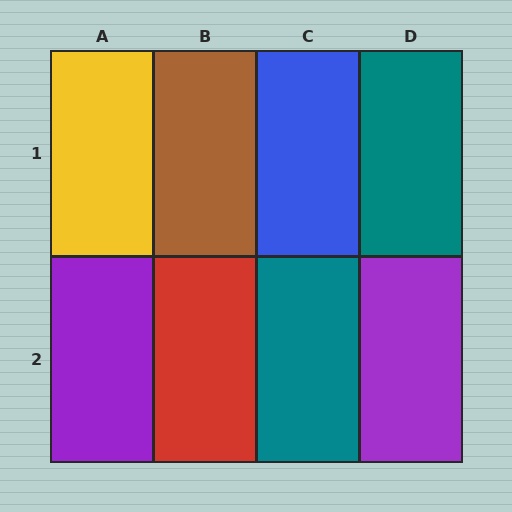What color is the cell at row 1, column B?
Brown.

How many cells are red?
1 cell is red.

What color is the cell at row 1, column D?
Teal.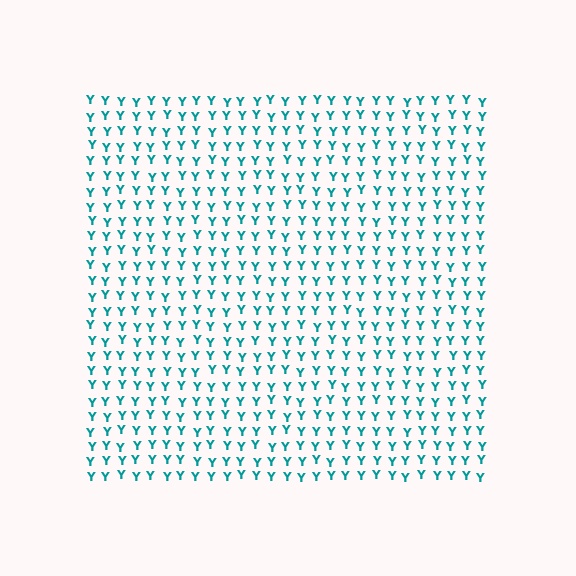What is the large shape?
The large shape is a square.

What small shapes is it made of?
It is made of small letter Y's.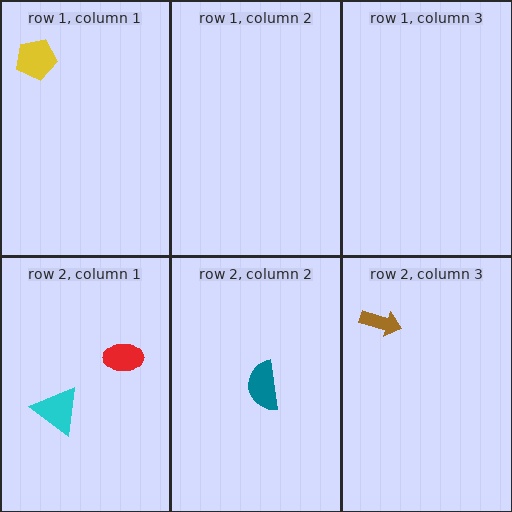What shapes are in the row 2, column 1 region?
The red ellipse, the cyan triangle.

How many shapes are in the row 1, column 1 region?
1.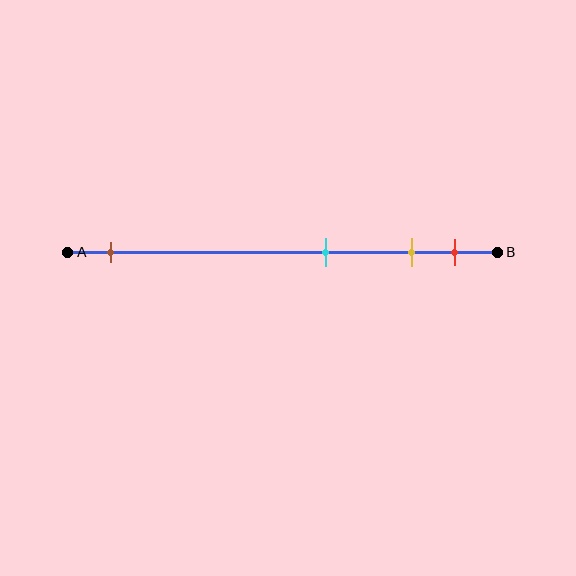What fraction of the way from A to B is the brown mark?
The brown mark is approximately 10% (0.1) of the way from A to B.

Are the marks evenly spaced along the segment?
No, the marks are not evenly spaced.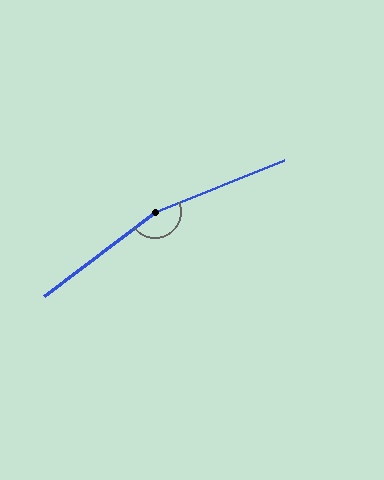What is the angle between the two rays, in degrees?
Approximately 164 degrees.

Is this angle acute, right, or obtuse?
It is obtuse.